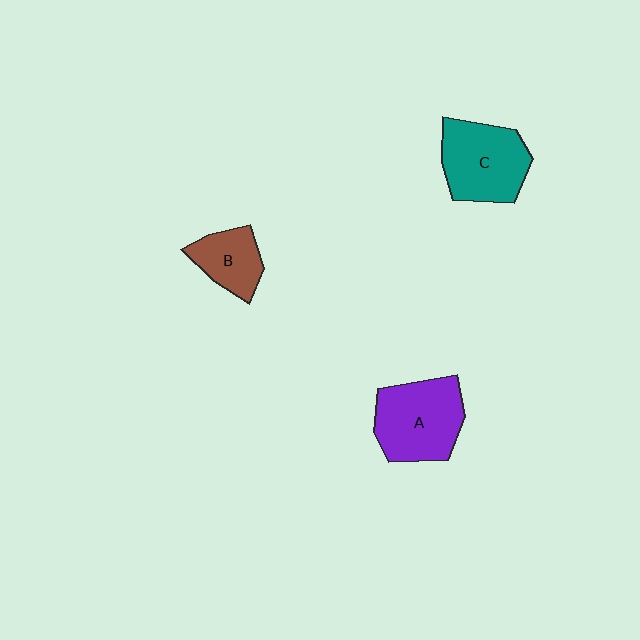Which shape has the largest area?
Shape A (purple).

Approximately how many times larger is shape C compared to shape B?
Approximately 1.7 times.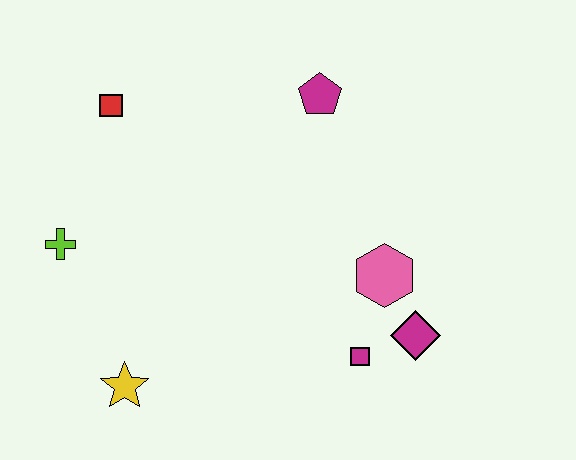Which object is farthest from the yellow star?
The magenta pentagon is farthest from the yellow star.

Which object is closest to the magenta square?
The magenta diamond is closest to the magenta square.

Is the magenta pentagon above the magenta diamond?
Yes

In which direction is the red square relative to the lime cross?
The red square is above the lime cross.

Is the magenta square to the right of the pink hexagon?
No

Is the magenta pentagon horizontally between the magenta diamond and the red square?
Yes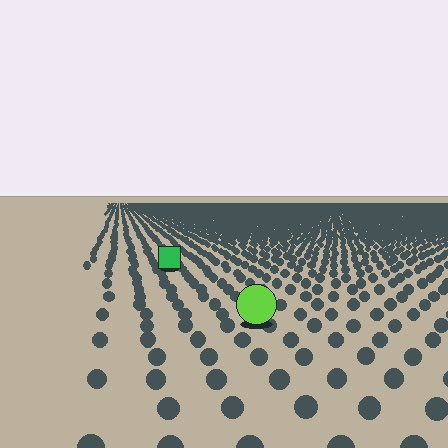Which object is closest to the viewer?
The lime circle is closest. The texture marks near it are larger and more spread out.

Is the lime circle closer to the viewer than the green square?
Yes. The lime circle is closer — you can tell from the texture gradient: the ground texture is coarser near it.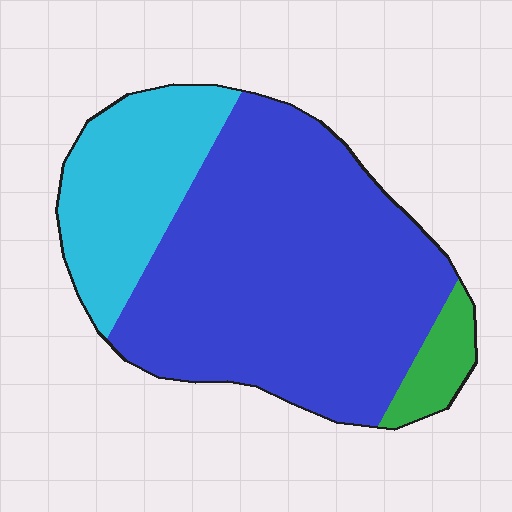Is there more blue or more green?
Blue.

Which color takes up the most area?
Blue, at roughly 70%.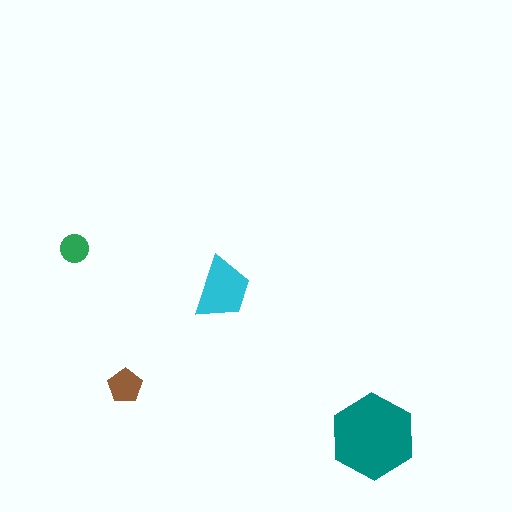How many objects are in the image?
There are 4 objects in the image.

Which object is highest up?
The green circle is topmost.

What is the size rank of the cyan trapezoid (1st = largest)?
2nd.